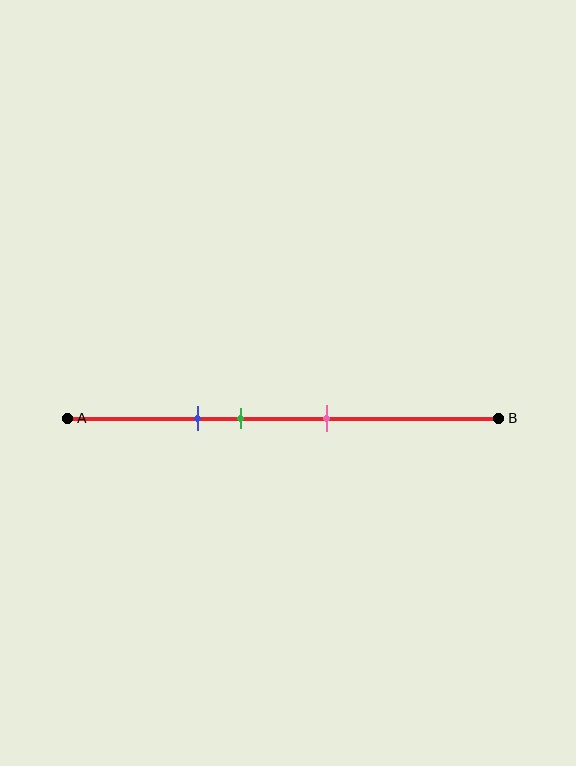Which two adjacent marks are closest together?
The blue and green marks are the closest adjacent pair.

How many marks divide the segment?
There are 3 marks dividing the segment.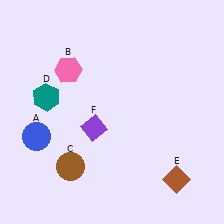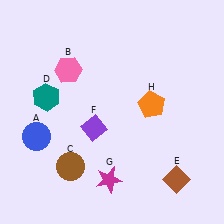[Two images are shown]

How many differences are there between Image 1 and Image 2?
There are 2 differences between the two images.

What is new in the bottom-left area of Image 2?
A magenta star (G) was added in the bottom-left area of Image 2.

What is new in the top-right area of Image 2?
An orange pentagon (H) was added in the top-right area of Image 2.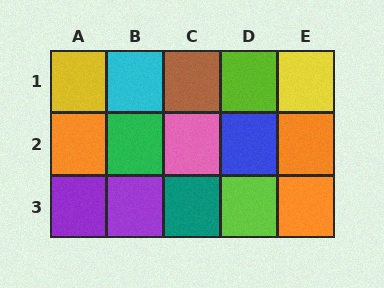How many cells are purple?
2 cells are purple.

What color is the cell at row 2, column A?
Orange.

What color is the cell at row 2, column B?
Green.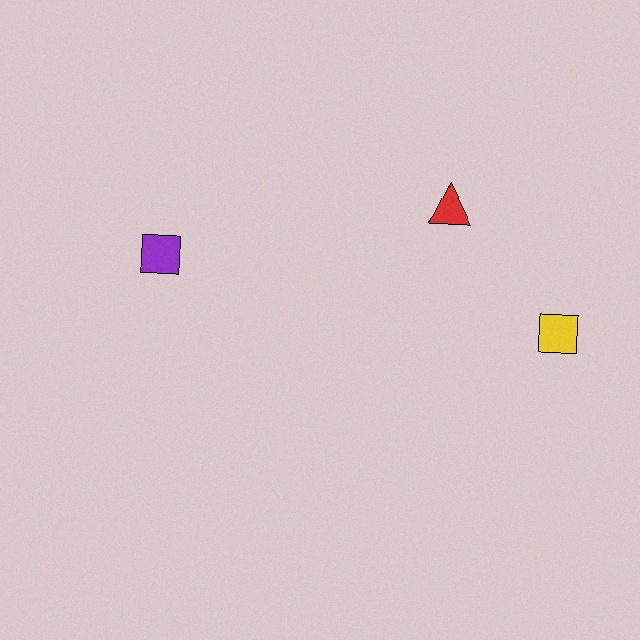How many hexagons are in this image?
There are no hexagons.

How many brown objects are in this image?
There are no brown objects.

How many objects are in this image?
There are 3 objects.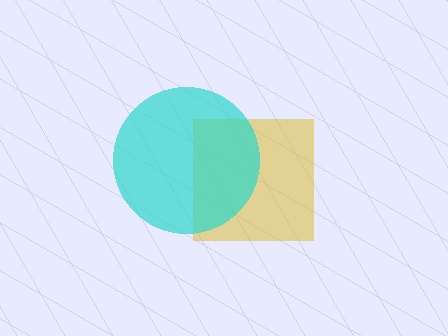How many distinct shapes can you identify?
There are 2 distinct shapes: a yellow square, a cyan circle.